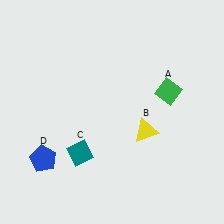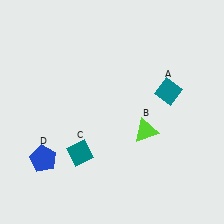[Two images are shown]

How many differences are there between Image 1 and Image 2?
There are 2 differences between the two images.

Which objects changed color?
A changed from green to teal. B changed from yellow to lime.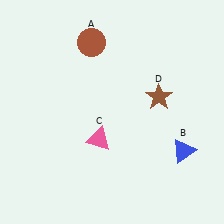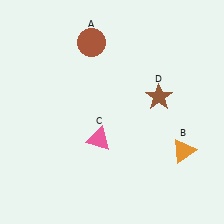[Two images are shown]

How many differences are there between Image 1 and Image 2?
There is 1 difference between the two images.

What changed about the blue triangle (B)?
In Image 1, B is blue. In Image 2, it changed to orange.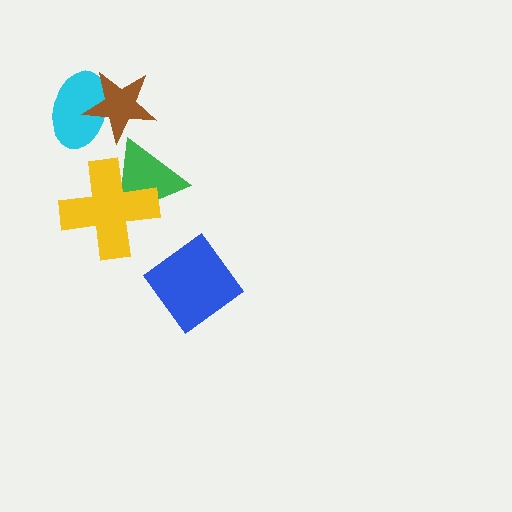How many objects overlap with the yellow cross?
1 object overlaps with the yellow cross.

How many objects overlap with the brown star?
1 object overlaps with the brown star.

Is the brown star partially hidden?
No, no other shape covers it.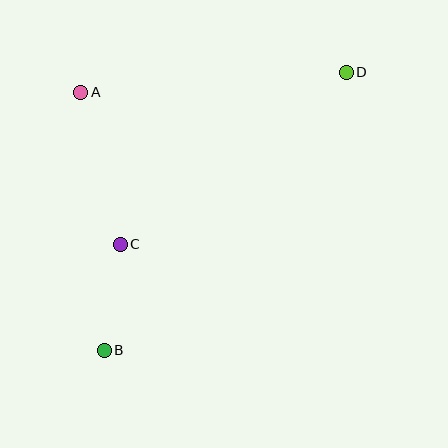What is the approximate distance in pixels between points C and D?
The distance between C and D is approximately 284 pixels.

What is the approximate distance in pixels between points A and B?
The distance between A and B is approximately 259 pixels.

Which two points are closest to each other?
Points B and C are closest to each other.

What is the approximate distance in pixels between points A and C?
The distance between A and C is approximately 157 pixels.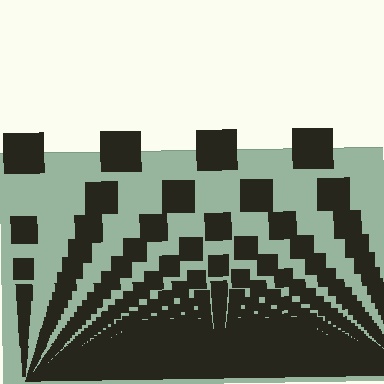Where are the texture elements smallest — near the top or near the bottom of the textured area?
Near the bottom.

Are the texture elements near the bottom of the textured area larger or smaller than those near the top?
Smaller. The gradient is inverted — elements near the bottom are smaller and denser.